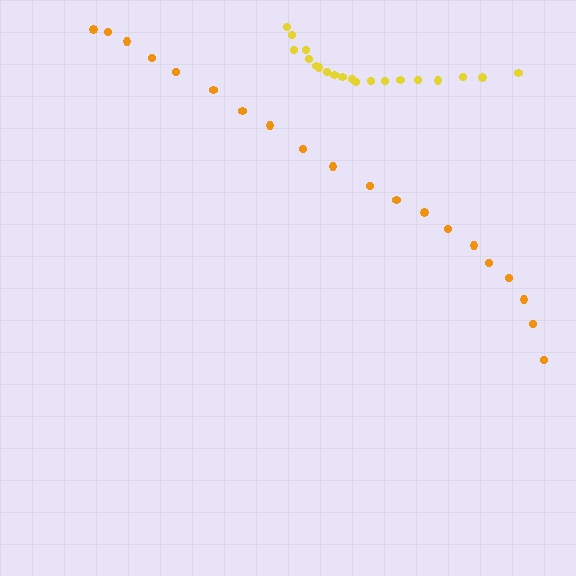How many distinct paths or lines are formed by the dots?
There are 2 distinct paths.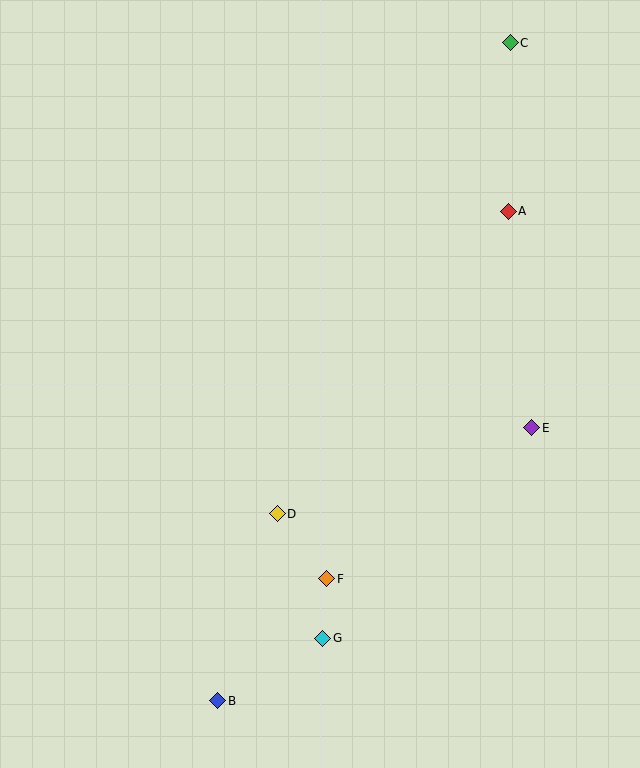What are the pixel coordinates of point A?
Point A is at (508, 211).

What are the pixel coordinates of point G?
Point G is at (323, 638).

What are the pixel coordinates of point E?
Point E is at (532, 428).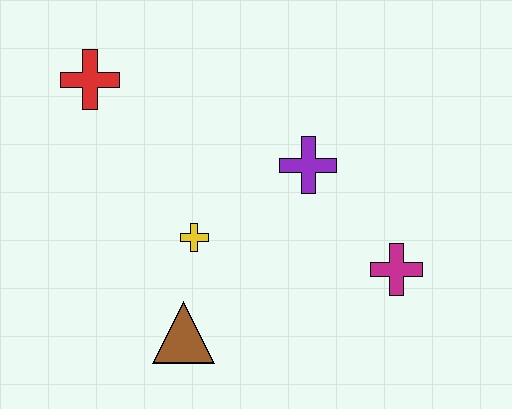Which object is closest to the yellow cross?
The brown triangle is closest to the yellow cross.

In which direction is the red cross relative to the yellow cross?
The red cross is above the yellow cross.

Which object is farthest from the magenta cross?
The red cross is farthest from the magenta cross.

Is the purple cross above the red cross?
No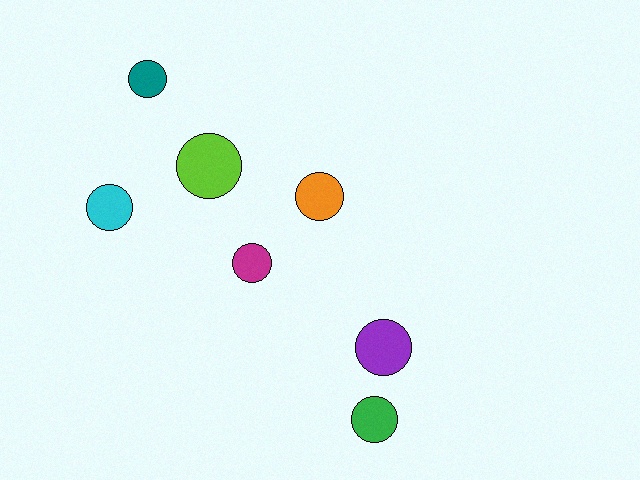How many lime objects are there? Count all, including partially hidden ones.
There is 1 lime object.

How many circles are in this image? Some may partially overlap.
There are 7 circles.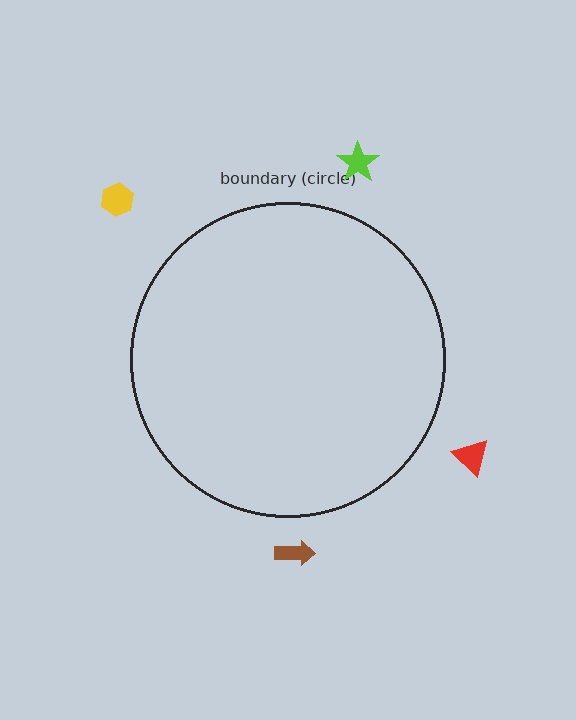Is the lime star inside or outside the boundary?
Outside.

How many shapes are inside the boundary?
0 inside, 4 outside.